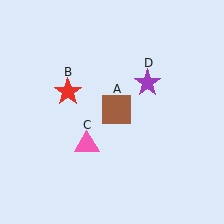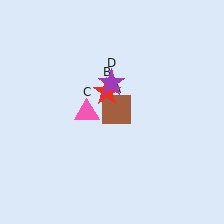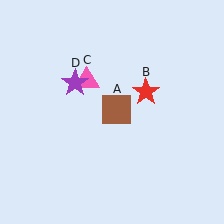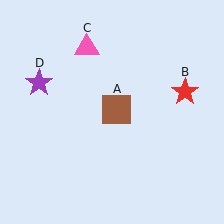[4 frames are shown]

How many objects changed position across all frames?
3 objects changed position: red star (object B), pink triangle (object C), purple star (object D).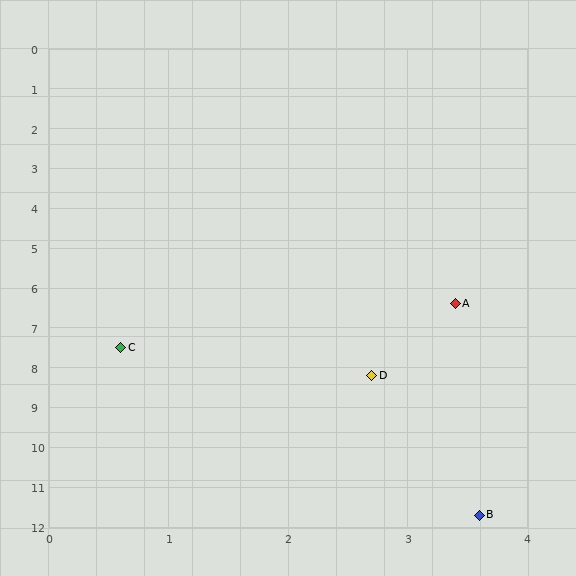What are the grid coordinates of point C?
Point C is at approximately (0.6, 7.5).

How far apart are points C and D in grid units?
Points C and D are about 2.2 grid units apart.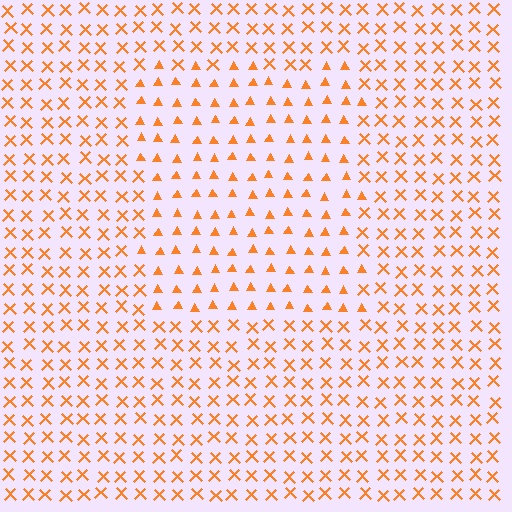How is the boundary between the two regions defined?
The boundary is defined by a change in element shape: triangles inside vs. X marks outside. All elements share the same color and spacing.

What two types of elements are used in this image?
The image uses triangles inside the rectangle region and X marks outside it.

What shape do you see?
I see a rectangle.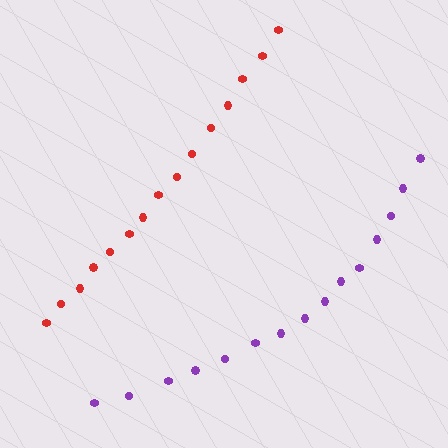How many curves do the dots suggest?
There are 2 distinct paths.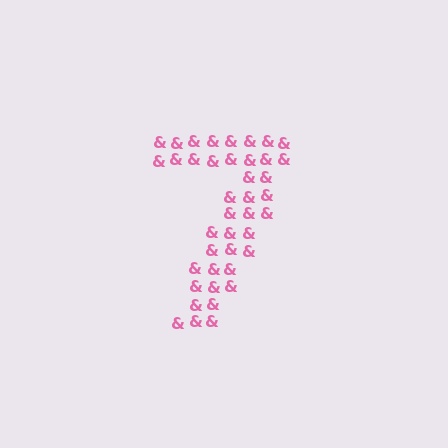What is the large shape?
The large shape is the digit 7.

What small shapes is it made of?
It is made of small ampersands.